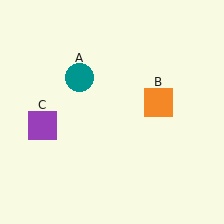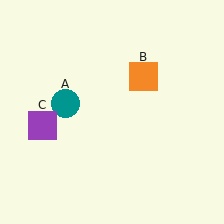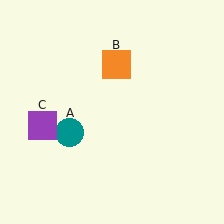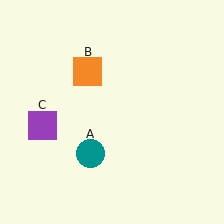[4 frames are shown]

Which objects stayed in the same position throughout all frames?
Purple square (object C) remained stationary.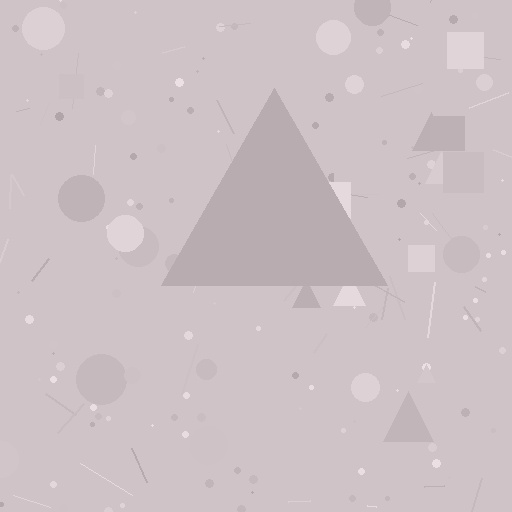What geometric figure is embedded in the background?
A triangle is embedded in the background.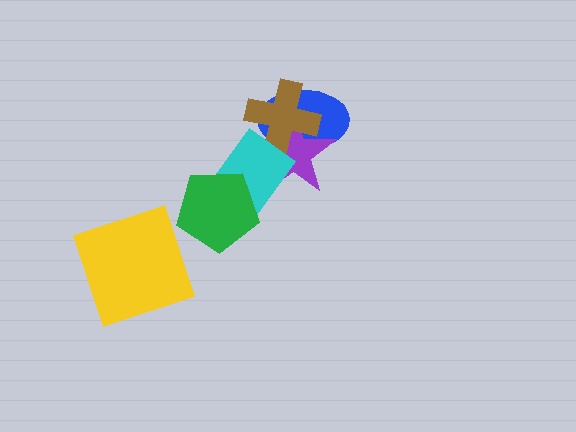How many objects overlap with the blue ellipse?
2 objects overlap with the blue ellipse.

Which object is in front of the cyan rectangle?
The green pentagon is in front of the cyan rectangle.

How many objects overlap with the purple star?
3 objects overlap with the purple star.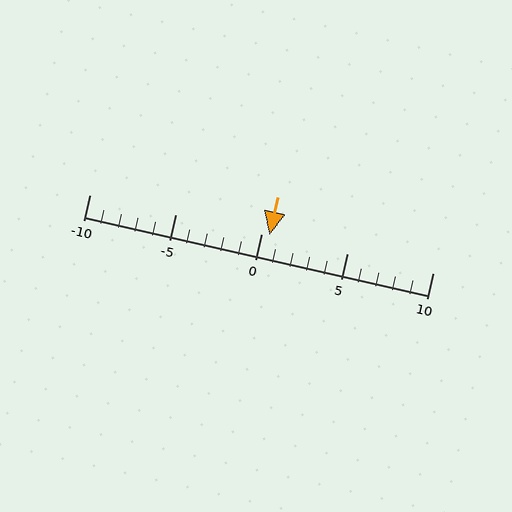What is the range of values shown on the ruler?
The ruler shows values from -10 to 10.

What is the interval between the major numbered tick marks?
The major tick marks are spaced 5 units apart.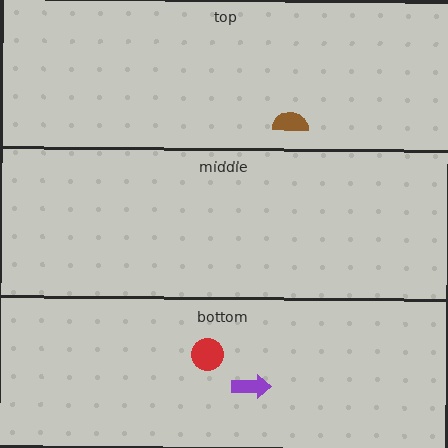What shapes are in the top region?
The brown semicircle.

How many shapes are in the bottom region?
2.